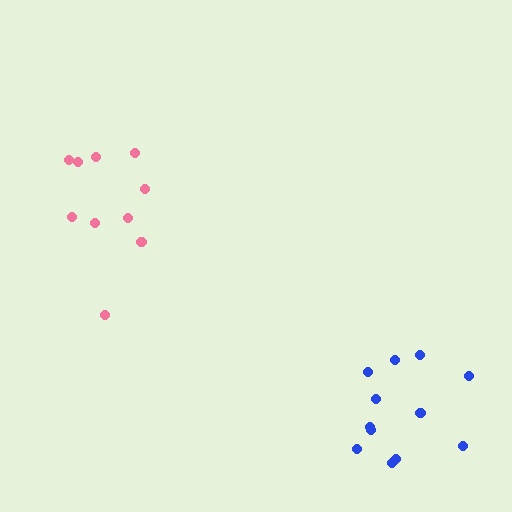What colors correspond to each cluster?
The clusters are colored: pink, blue.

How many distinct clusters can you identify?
There are 2 distinct clusters.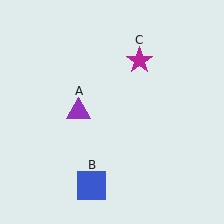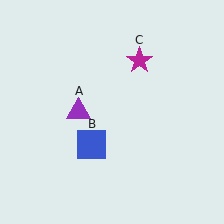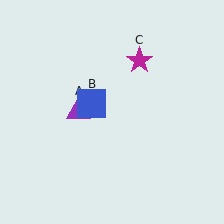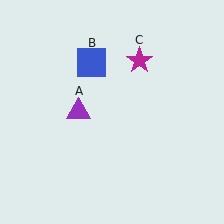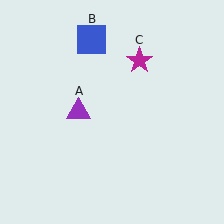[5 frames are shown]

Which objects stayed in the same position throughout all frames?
Purple triangle (object A) and magenta star (object C) remained stationary.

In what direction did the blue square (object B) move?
The blue square (object B) moved up.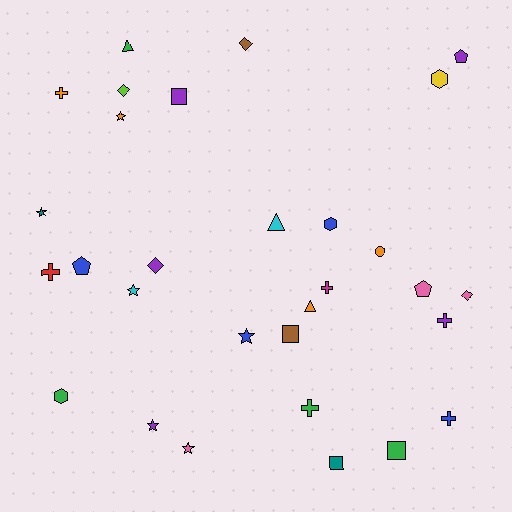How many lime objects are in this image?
There is 1 lime object.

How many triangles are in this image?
There are 3 triangles.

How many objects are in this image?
There are 30 objects.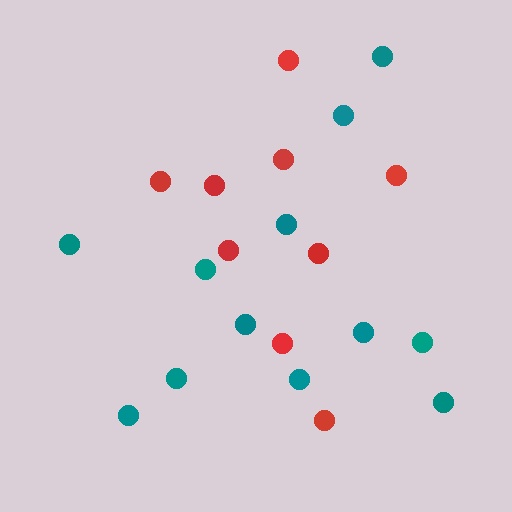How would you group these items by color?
There are 2 groups: one group of teal circles (12) and one group of red circles (9).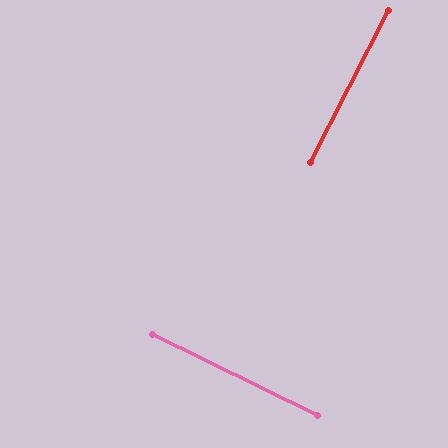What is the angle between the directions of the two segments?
Approximately 89 degrees.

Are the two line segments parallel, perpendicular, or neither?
Perpendicular — they meet at approximately 89°.